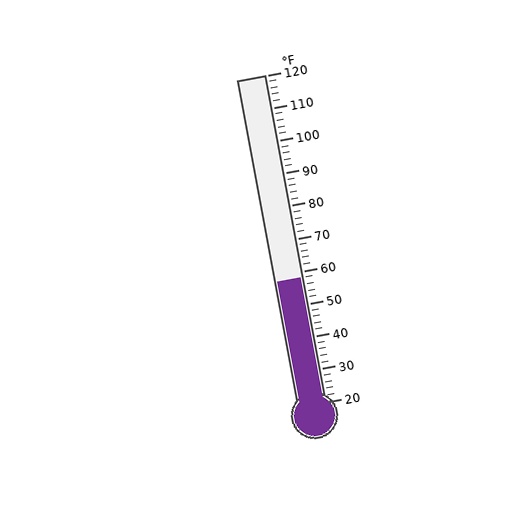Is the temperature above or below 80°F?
The temperature is below 80°F.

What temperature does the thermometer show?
The thermometer shows approximately 58°F.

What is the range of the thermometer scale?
The thermometer scale ranges from 20°F to 120°F.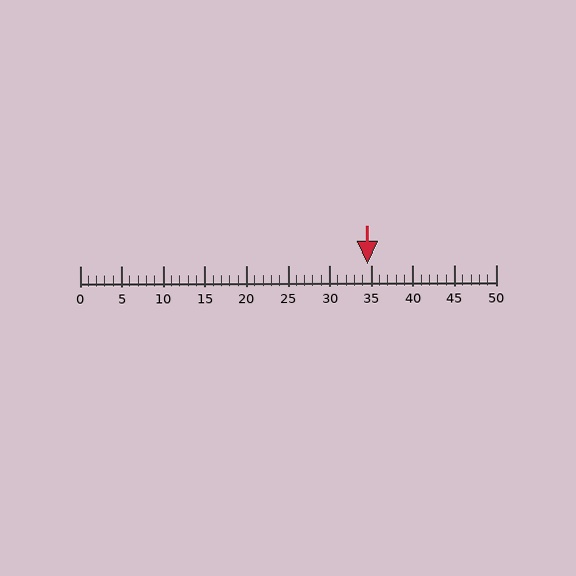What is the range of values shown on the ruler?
The ruler shows values from 0 to 50.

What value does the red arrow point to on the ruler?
The red arrow points to approximately 34.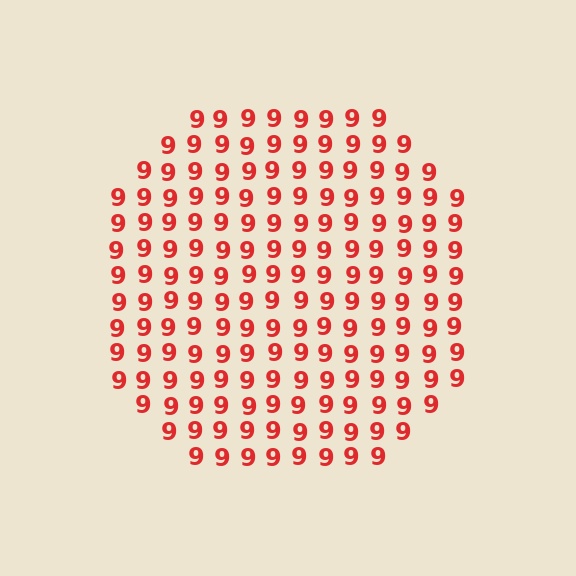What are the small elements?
The small elements are digit 9's.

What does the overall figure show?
The overall figure shows a circle.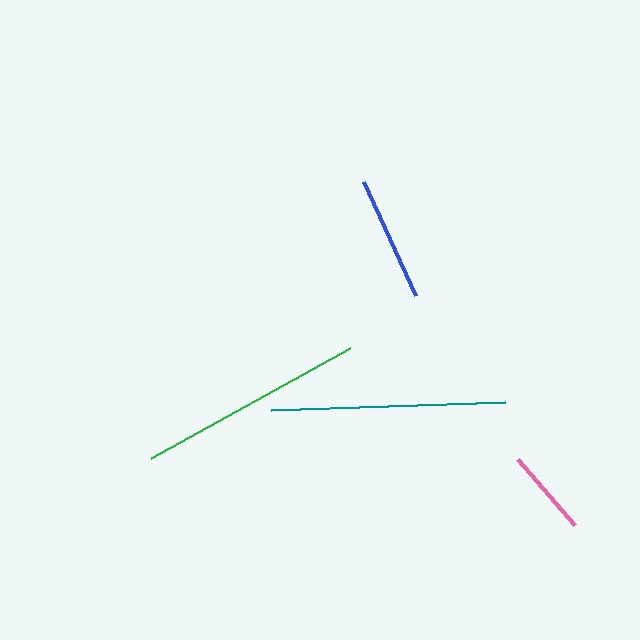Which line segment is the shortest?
The pink line is the shortest at approximately 87 pixels.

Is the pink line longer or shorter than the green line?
The green line is longer than the pink line.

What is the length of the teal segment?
The teal segment is approximately 234 pixels long.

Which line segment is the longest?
The teal line is the longest at approximately 234 pixels.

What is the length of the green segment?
The green segment is approximately 228 pixels long.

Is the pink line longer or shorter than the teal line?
The teal line is longer than the pink line.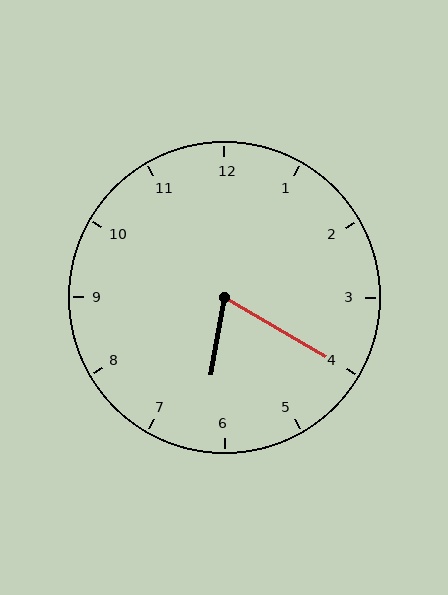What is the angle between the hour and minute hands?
Approximately 70 degrees.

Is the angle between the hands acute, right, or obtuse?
It is acute.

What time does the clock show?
6:20.